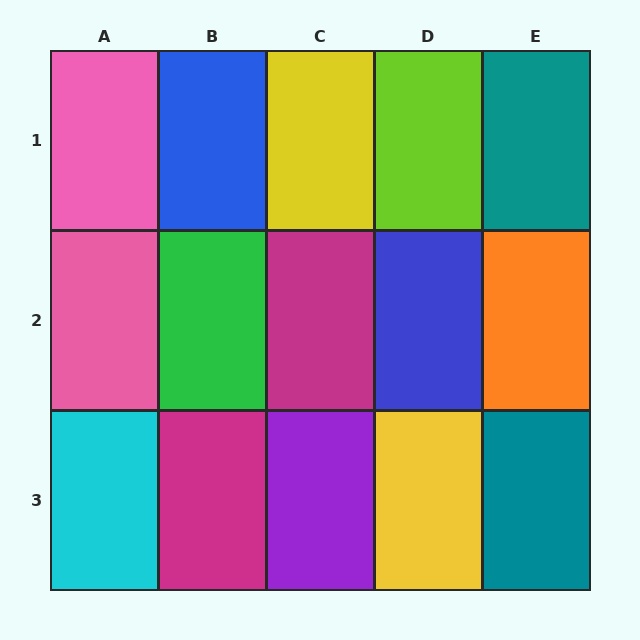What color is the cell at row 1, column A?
Pink.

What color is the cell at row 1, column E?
Teal.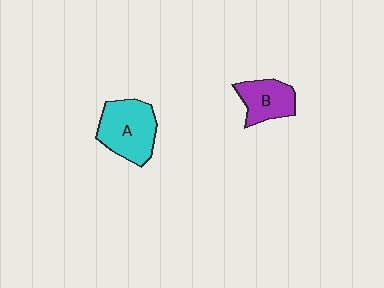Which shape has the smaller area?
Shape B (purple).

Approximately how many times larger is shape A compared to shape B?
Approximately 1.4 times.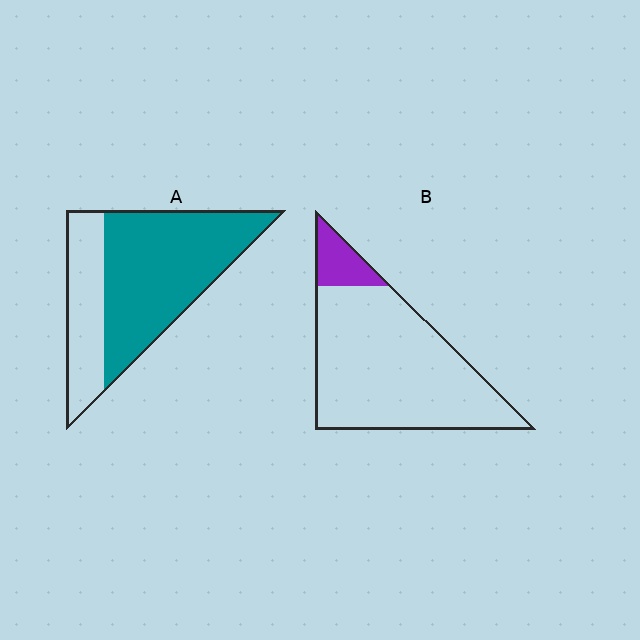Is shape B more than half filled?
No.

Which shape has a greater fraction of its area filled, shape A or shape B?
Shape A.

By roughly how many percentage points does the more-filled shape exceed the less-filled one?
By roughly 55 percentage points (A over B).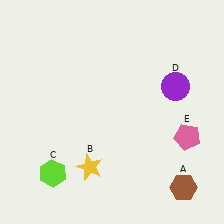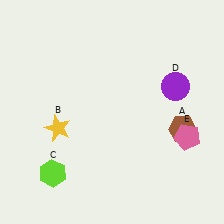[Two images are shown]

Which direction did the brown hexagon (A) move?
The brown hexagon (A) moved up.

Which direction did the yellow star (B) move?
The yellow star (B) moved up.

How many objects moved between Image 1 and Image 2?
2 objects moved between the two images.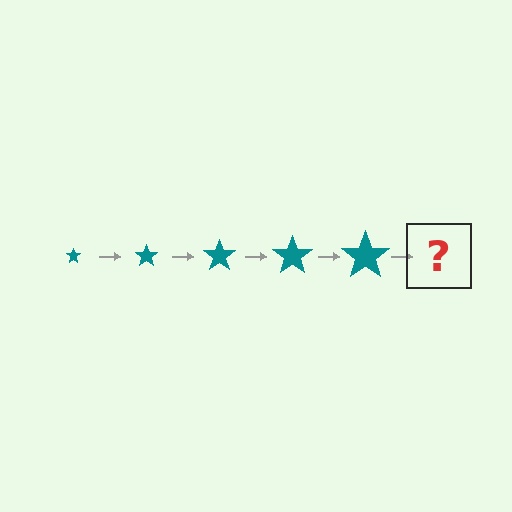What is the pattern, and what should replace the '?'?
The pattern is that the star gets progressively larger each step. The '?' should be a teal star, larger than the previous one.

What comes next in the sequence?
The next element should be a teal star, larger than the previous one.